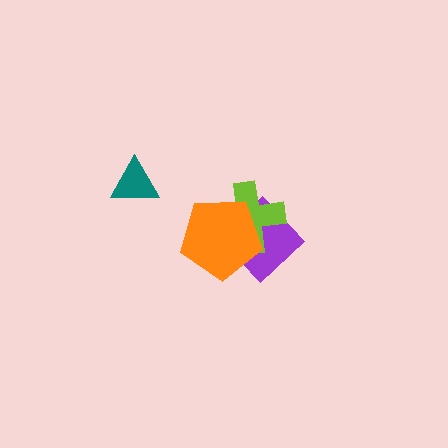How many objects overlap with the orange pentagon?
2 objects overlap with the orange pentagon.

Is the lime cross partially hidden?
Yes, it is partially covered by another shape.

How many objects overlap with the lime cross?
2 objects overlap with the lime cross.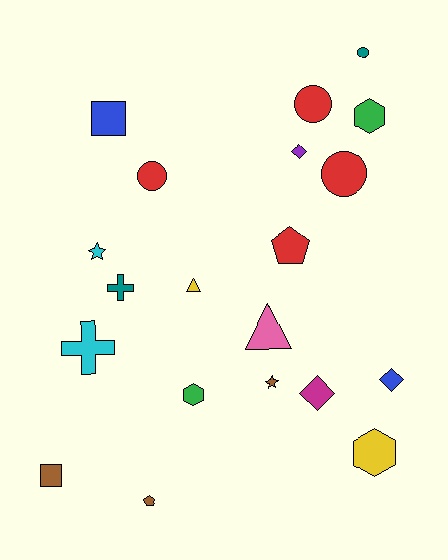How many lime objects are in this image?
There are no lime objects.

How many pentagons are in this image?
There are 2 pentagons.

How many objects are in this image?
There are 20 objects.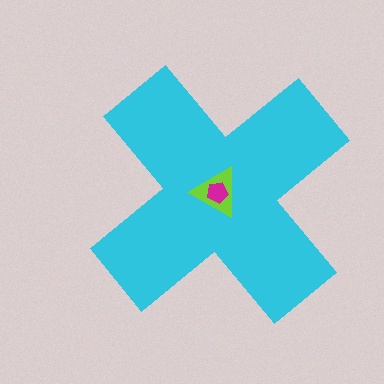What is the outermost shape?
The cyan cross.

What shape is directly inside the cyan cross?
The lime triangle.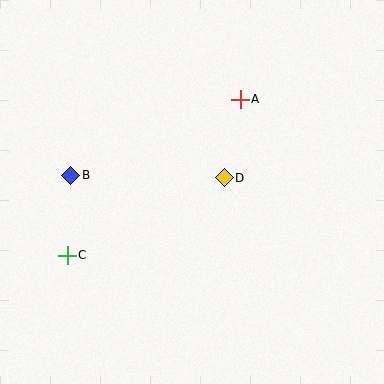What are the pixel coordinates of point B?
Point B is at (71, 175).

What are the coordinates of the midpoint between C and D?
The midpoint between C and D is at (146, 217).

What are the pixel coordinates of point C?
Point C is at (67, 255).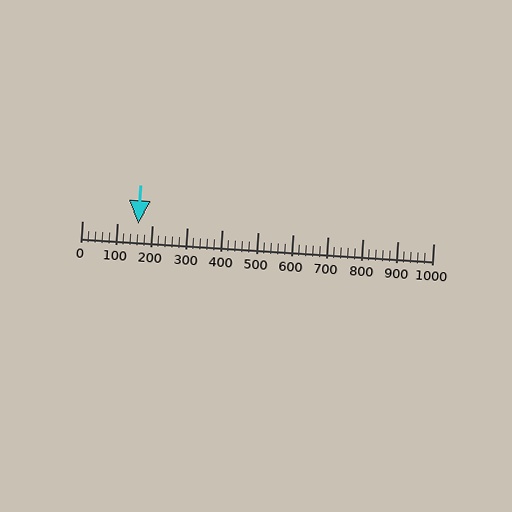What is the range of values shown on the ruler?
The ruler shows values from 0 to 1000.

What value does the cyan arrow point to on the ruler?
The cyan arrow points to approximately 160.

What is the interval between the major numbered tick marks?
The major tick marks are spaced 100 units apart.